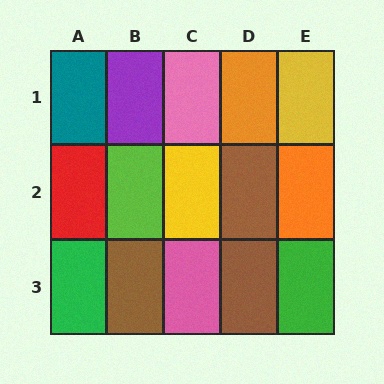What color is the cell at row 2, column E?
Orange.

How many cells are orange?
2 cells are orange.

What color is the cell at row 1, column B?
Purple.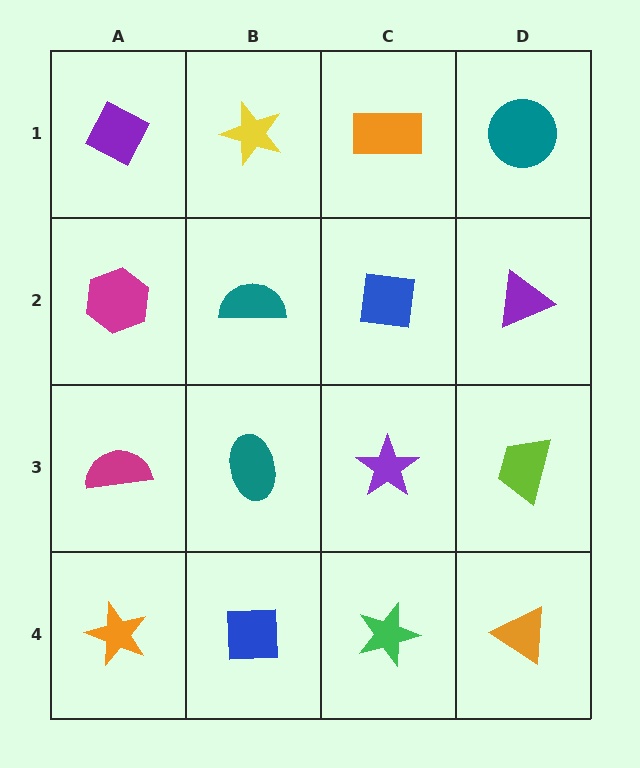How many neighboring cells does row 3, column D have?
3.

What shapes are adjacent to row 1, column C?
A blue square (row 2, column C), a yellow star (row 1, column B), a teal circle (row 1, column D).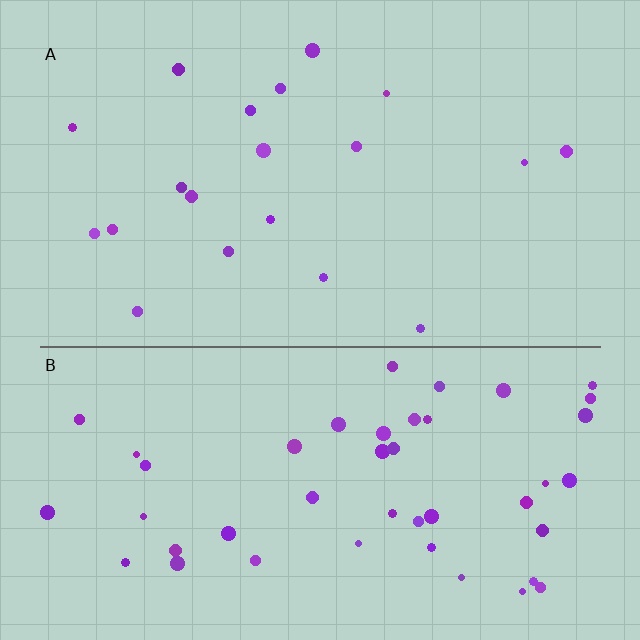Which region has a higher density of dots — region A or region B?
B (the bottom).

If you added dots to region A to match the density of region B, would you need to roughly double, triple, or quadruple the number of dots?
Approximately double.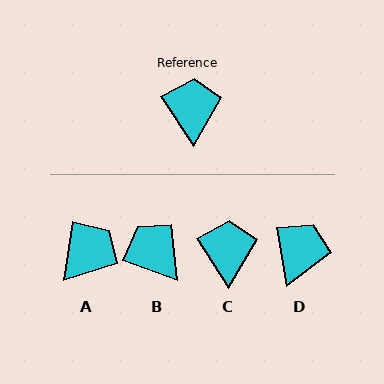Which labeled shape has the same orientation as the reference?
C.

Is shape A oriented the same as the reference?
No, it is off by about 42 degrees.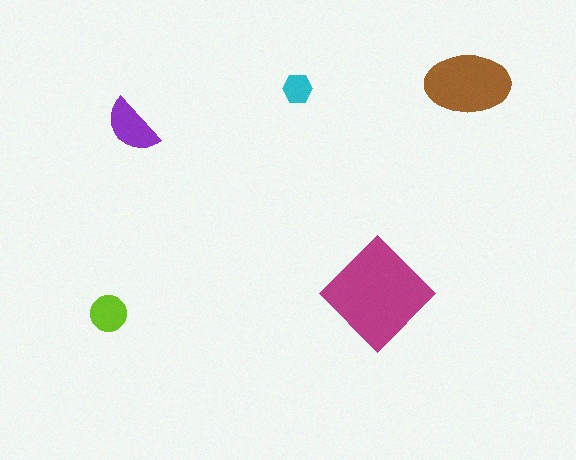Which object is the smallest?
The cyan hexagon.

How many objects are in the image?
There are 5 objects in the image.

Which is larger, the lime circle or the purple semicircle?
The purple semicircle.